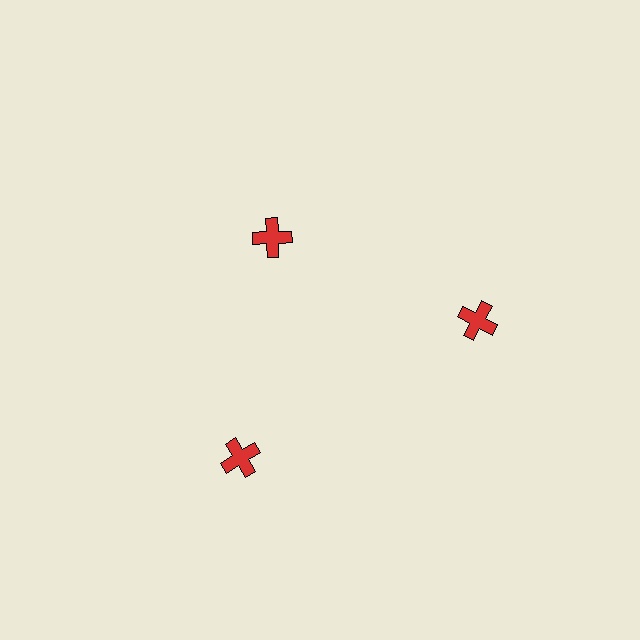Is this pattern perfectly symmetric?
No. The 3 red crosses are arranged in a ring, but one element near the 11 o'clock position is pulled inward toward the center, breaking the 3-fold rotational symmetry.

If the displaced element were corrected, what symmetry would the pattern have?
It would have 3-fold rotational symmetry — the pattern would map onto itself every 120 degrees.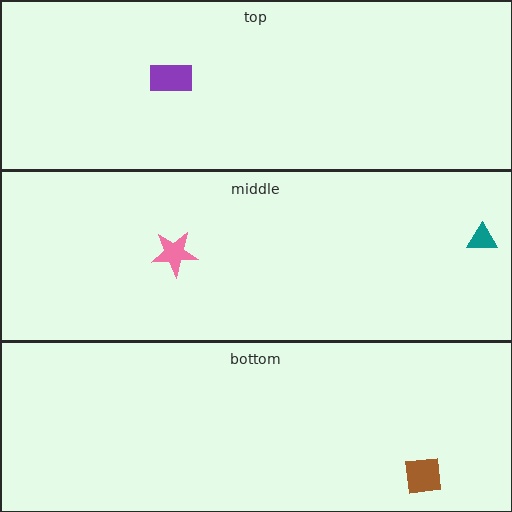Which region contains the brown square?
The bottom region.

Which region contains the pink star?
The middle region.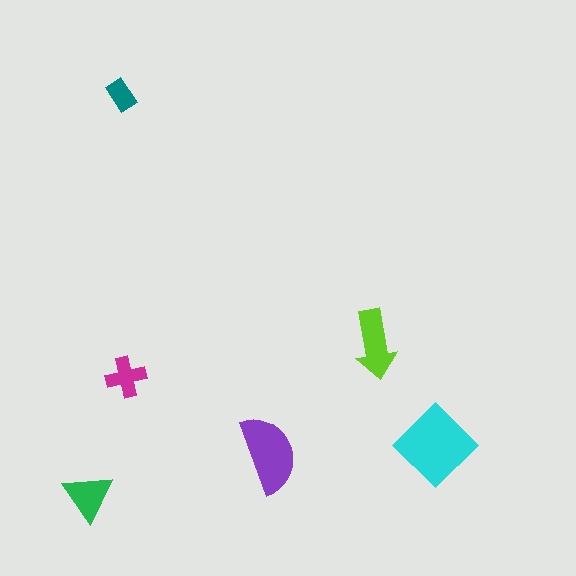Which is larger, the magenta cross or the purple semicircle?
The purple semicircle.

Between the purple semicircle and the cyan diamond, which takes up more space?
The cyan diamond.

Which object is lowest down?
The green triangle is bottommost.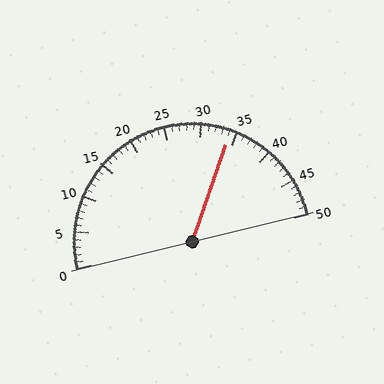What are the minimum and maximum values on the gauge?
The gauge ranges from 0 to 50.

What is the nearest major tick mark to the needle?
The nearest major tick mark is 35.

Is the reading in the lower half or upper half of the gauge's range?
The reading is in the upper half of the range (0 to 50).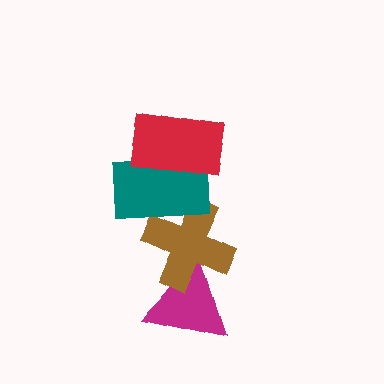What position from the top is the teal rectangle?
The teal rectangle is 2nd from the top.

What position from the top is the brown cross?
The brown cross is 3rd from the top.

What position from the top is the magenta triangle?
The magenta triangle is 4th from the top.